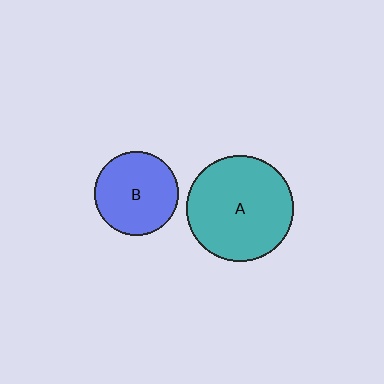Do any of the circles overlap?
No, none of the circles overlap.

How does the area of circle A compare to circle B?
Approximately 1.6 times.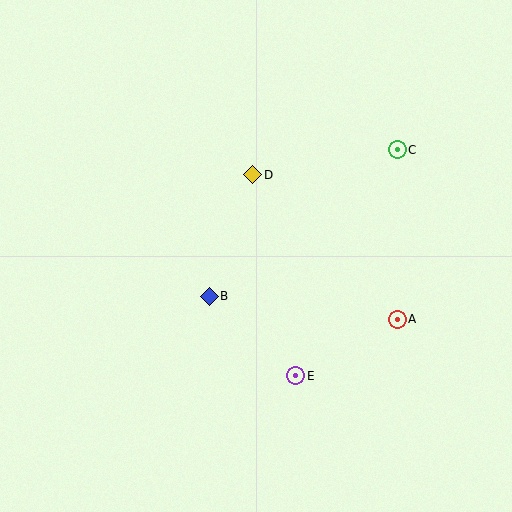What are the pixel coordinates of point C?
Point C is at (397, 150).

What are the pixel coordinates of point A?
Point A is at (397, 319).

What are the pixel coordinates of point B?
Point B is at (209, 296).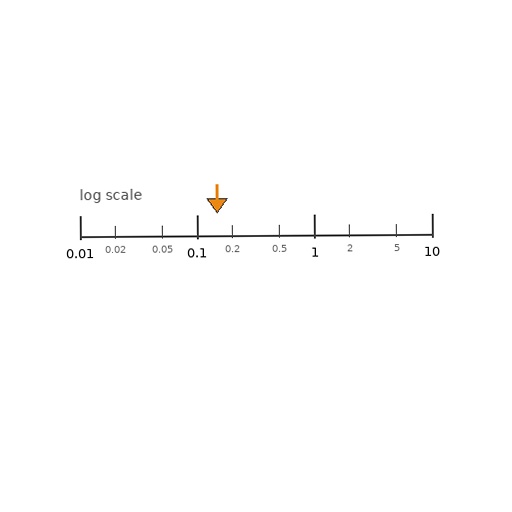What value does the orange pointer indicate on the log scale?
The pointer indicates approximately 0.15.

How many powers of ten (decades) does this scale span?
The scale spans 3 decades, from 0.01 to 10.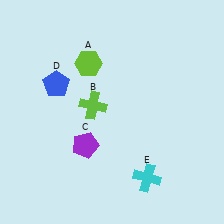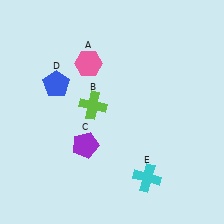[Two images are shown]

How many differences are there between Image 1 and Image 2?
There is 1 difference between the two images.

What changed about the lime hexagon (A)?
In Image 1, A is lime. In Image 2, it changed to pink.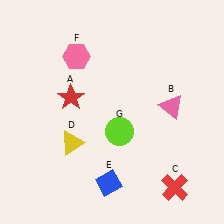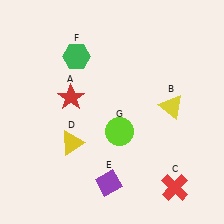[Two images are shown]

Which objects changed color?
B changed from pink to yellow. E changed from blue to purple. F changed from pink to green.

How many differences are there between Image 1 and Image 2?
There are 3 differences between the two images.